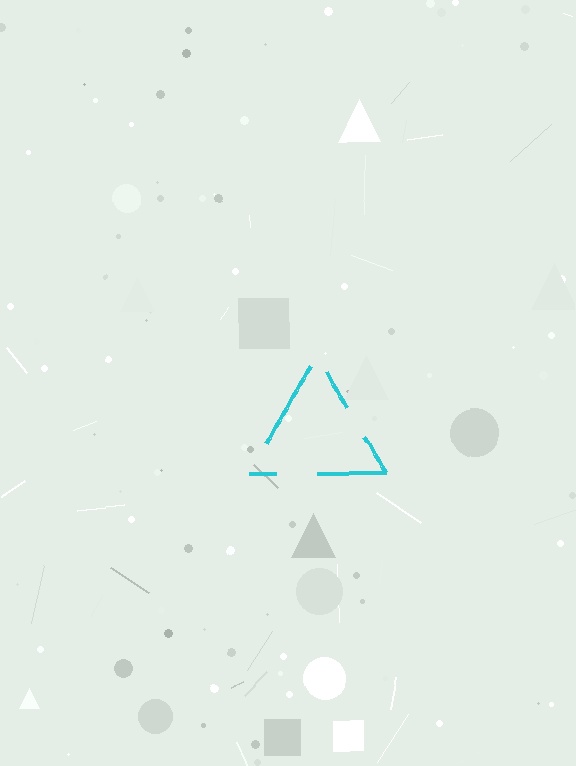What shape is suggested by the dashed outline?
The dashed outline suggests a triangle.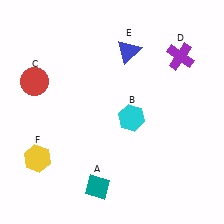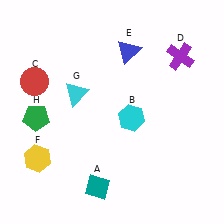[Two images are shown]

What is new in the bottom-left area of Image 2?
A green pentagon (H) was added in the bottom-left area of Image 2.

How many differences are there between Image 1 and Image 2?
There are 2 differences between the two images.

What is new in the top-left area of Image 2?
A cyan triangle (G) was added in the top-left area of Image 2.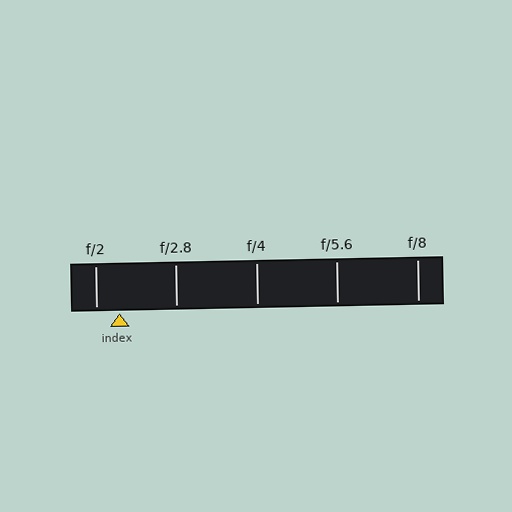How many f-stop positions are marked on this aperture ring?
There are 5 f-stop positions marked.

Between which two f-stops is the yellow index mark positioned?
The index mark is between f/2 and f/2.8.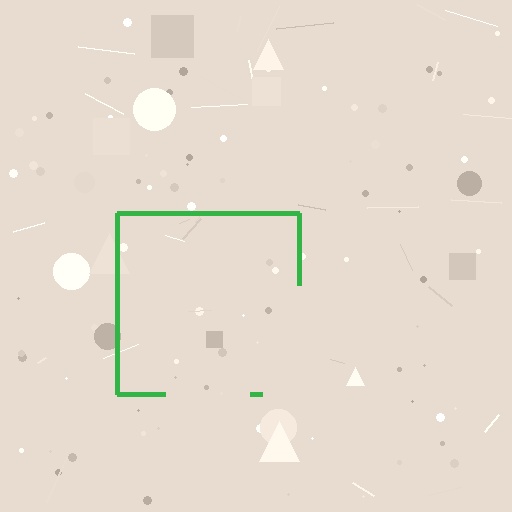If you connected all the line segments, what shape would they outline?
They would outline a square.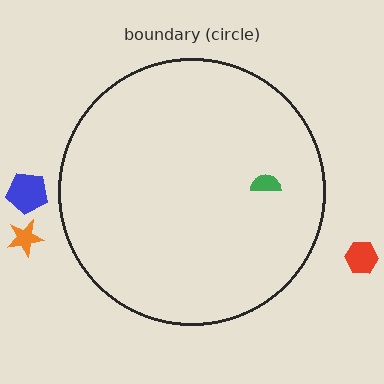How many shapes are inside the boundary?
1 inside, 3 outside.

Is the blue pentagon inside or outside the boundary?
Outside.